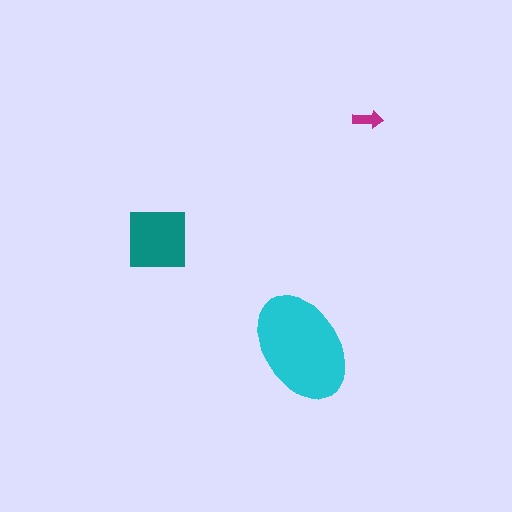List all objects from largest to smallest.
The cyan ellipse, the teal square, the magenta arrow.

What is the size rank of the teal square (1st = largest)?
2nd.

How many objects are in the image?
There are 3 objects in the image.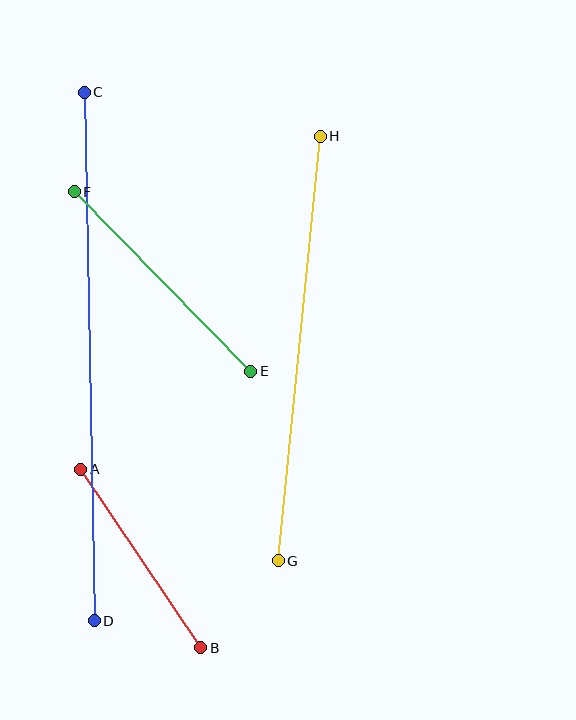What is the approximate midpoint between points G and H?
The midpoint is at approximately (299, 349) pixels.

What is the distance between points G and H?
The distance is approximately 427 pixels.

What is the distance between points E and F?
The distance is approximately 252 pixels.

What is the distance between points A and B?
The distance is approximately 215 pixels.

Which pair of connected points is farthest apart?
Points C and D are farthest apart.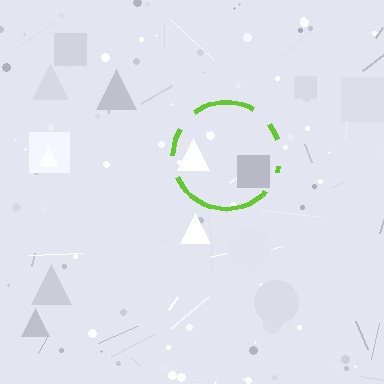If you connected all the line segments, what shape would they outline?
They would outline a circle.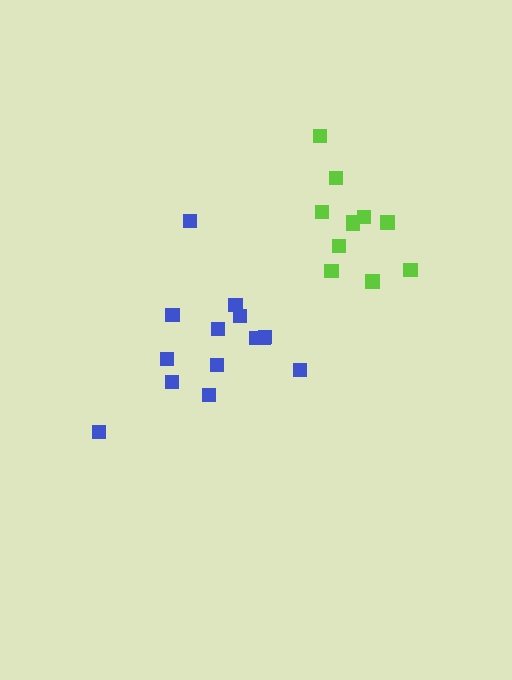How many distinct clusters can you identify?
There are 2 distinct clusters.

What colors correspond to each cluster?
The clusters are colored: blue, lime.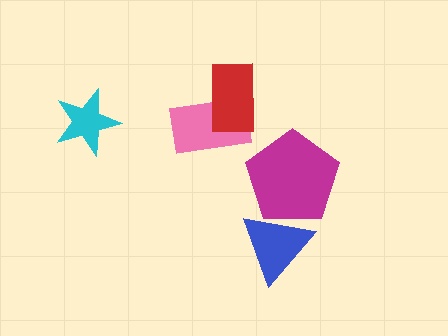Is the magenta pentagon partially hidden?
No, no other shape covers it.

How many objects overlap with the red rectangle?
1 object overlaps with the red rectangle.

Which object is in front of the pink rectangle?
The red rectangle is in front of the pink rectangle.